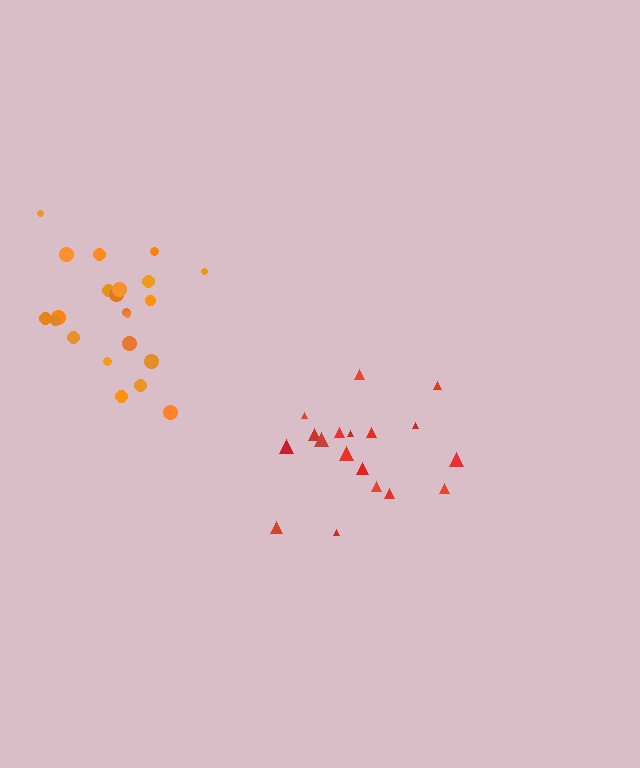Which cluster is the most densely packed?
Orange.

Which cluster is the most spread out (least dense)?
Red.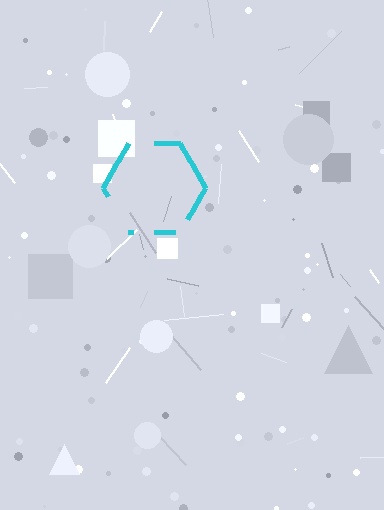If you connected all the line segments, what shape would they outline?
They would outline a hexagon.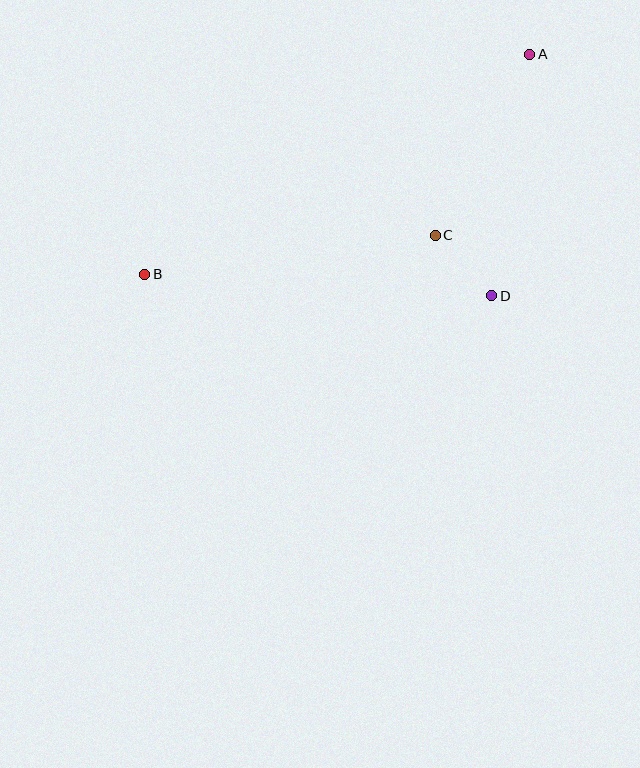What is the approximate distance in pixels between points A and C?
The distance between A and C is approximately 204 pixels.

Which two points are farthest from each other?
Points A and B are farthest from each other.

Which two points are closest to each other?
Points C and D are closest to each other.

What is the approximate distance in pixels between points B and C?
The distance between B and C is approximately 293 pixels.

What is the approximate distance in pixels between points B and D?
The distance between B and D is approximately 348 pixels.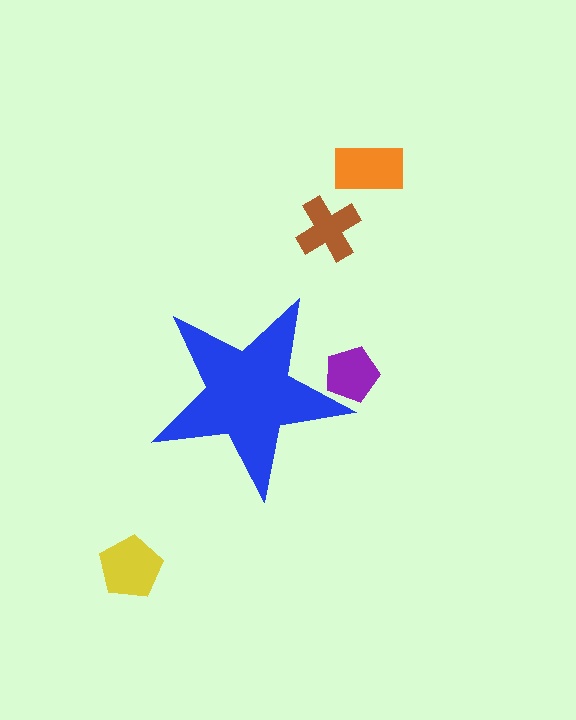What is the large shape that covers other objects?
A blue star.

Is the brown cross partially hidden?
No, the brown cross is fully visible.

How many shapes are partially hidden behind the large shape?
1 shape is partially hidden.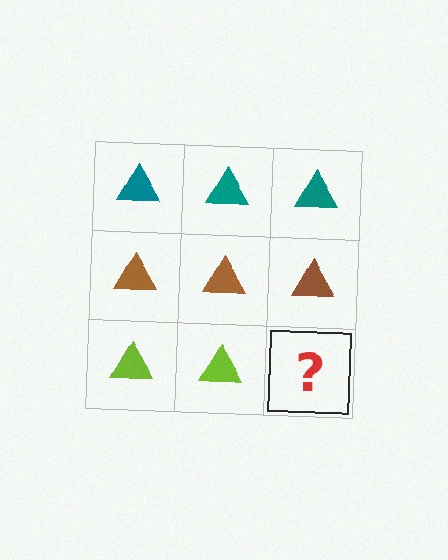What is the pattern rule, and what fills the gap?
The rule is that each row has a consistent color. The gap should be filled with a lime triangle.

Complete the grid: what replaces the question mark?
The question mark should be replaced with a lime triangle.